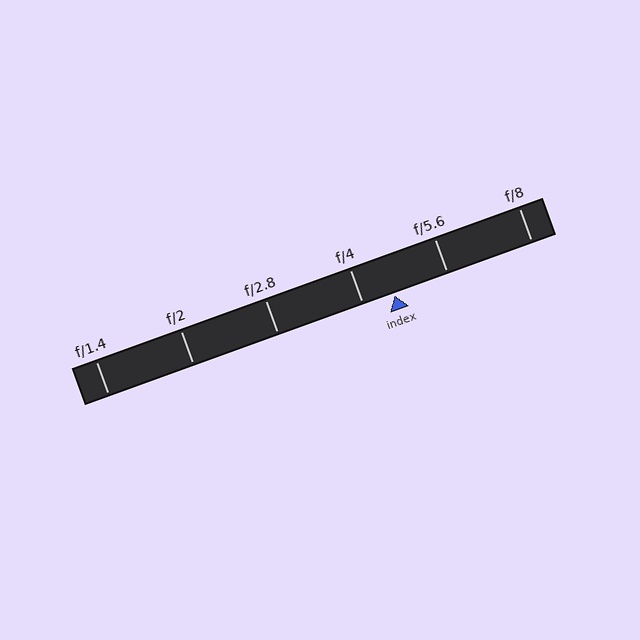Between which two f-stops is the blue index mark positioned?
The index mark is between f/4 and f/5.6.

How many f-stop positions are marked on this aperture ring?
There are 6 f-stop positions marked.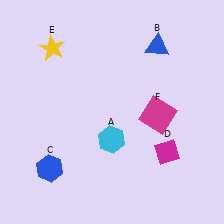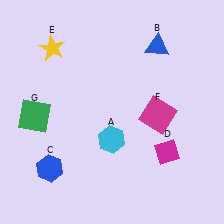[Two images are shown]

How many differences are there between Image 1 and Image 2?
There is 1 difference between the two images.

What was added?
A green square (G) was added in Image 2.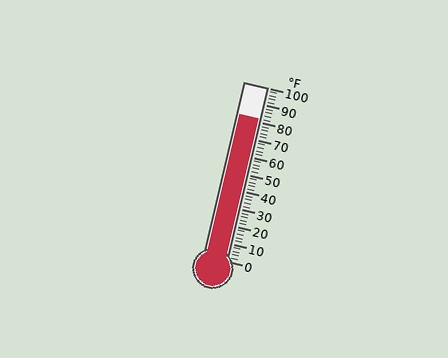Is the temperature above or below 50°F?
The temperature is above 50°F.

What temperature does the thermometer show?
The thermometer shows approximately 82°F.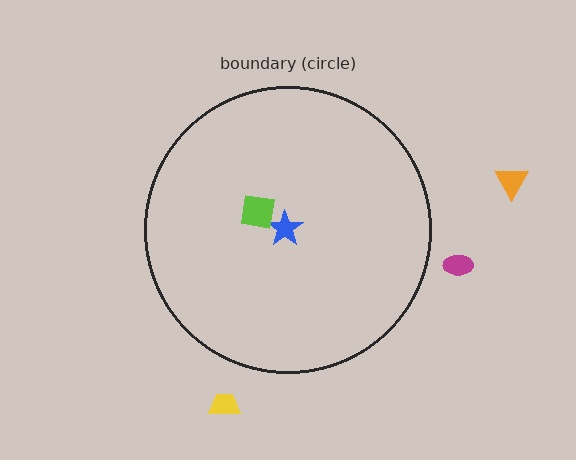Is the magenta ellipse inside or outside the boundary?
Outside.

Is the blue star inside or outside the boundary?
Inside.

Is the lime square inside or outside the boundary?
Inside.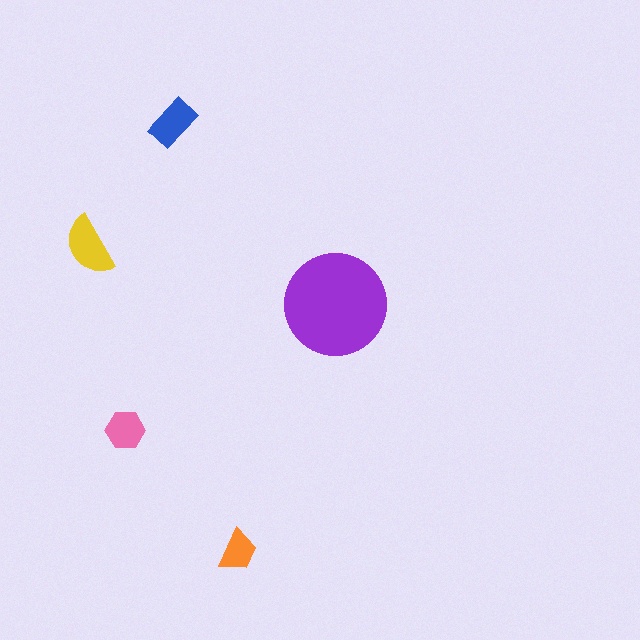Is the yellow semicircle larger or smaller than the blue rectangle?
Larger.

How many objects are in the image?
There are 5 objects in the image.